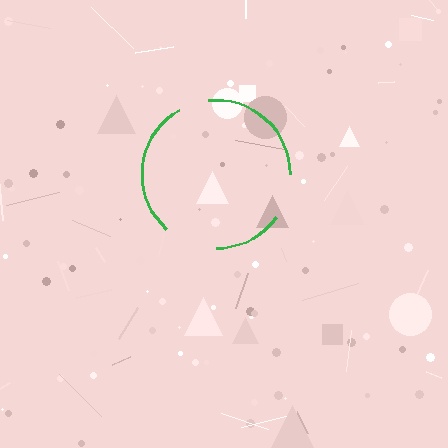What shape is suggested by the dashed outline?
The dashed outline suggests a circle.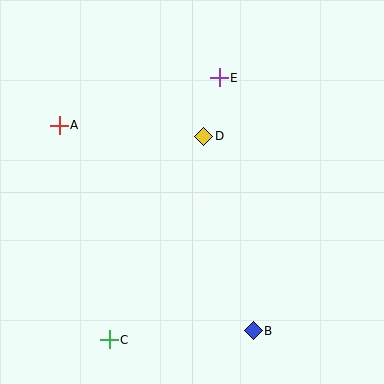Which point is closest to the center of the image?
Point D at (204, 136) is closest to the center.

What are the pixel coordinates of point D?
Point D is at (204, 136).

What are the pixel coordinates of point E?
Point E is at (219, 78).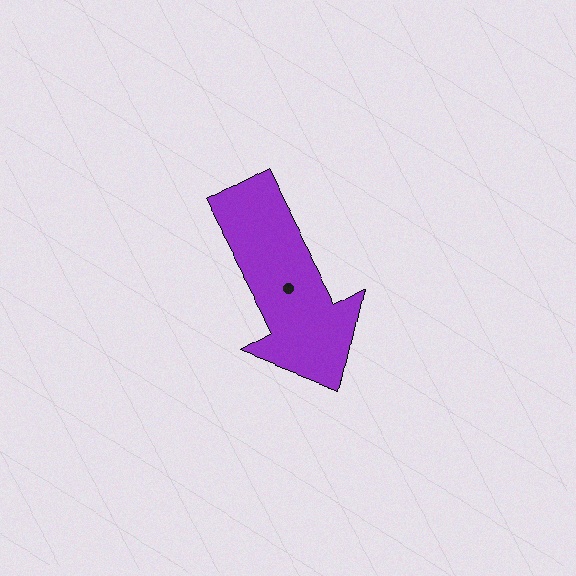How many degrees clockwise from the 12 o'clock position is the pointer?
Approximately 152 degrees.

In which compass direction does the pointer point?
Southeast.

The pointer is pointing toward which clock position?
Roughly 5 o'clock.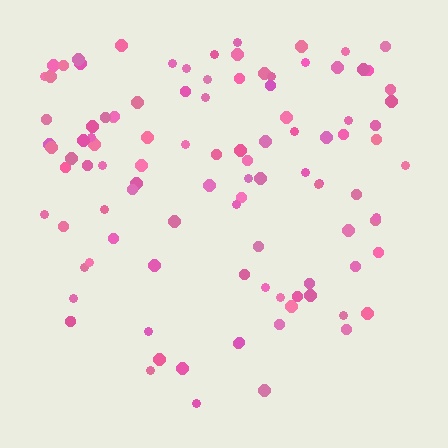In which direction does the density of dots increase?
From bottom to top, with the top side densest.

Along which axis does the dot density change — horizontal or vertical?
Vertical.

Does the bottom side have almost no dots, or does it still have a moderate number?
Still a moderate number, just noticeably fewer than the top.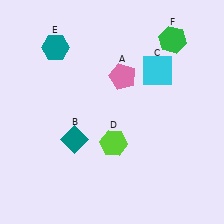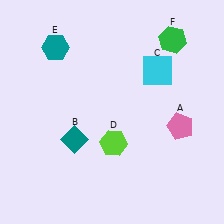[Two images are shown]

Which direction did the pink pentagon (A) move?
The pink pentagon (A) moved right.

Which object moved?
The pink pentagon (A) moved right.